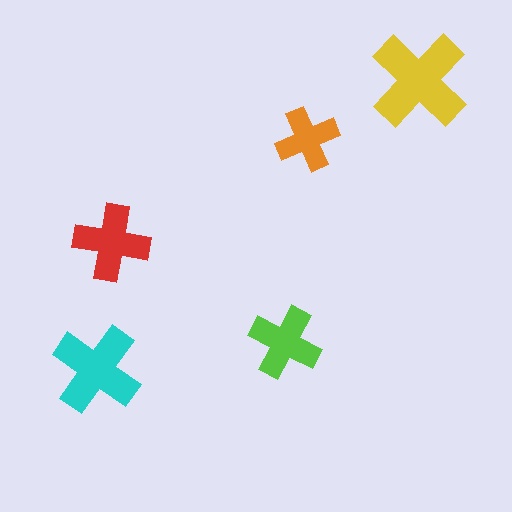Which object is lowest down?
The cyan cross is bottommost.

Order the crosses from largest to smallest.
the yellow one, the cyan one, the red one, the lime one, the orange one.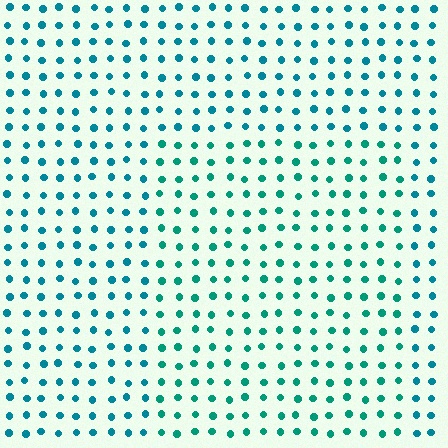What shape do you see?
I see a rectangle.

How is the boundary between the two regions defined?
The boundary is defined purely by a slight shift in hue (about 21 degrees). Spacing, size, and orientation are identical on both sides.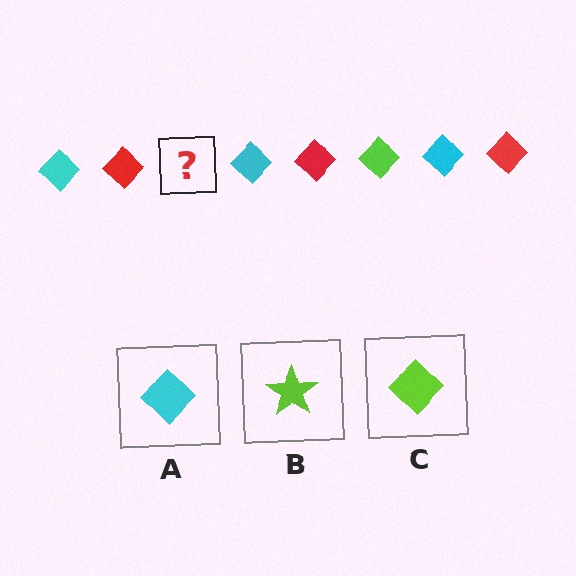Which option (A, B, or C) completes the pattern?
C.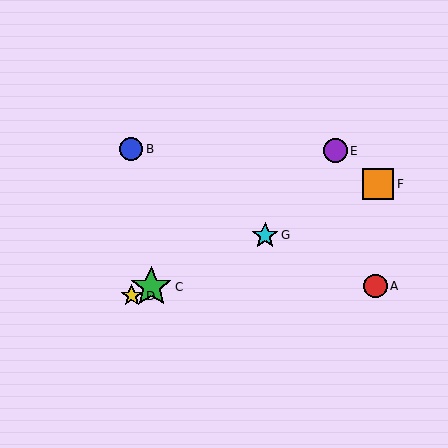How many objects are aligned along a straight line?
4 objects (C, D, F, G) are aligned along a straight line.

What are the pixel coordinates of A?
Object A is at (376, 286).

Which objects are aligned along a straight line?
Objects C, D, F, G are aligned along a straight line.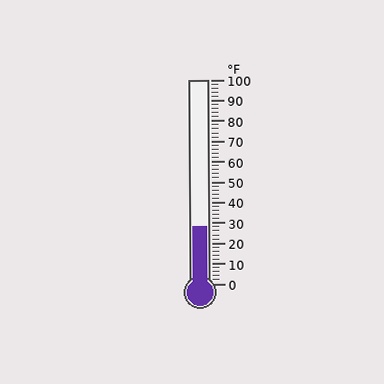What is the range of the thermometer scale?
The thermometer scale ranges from 0°F to 100°F.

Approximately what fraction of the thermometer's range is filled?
The thermometer is filled to approximately 30% of its range.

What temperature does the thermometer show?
The thermometer shows approximately 28°F.